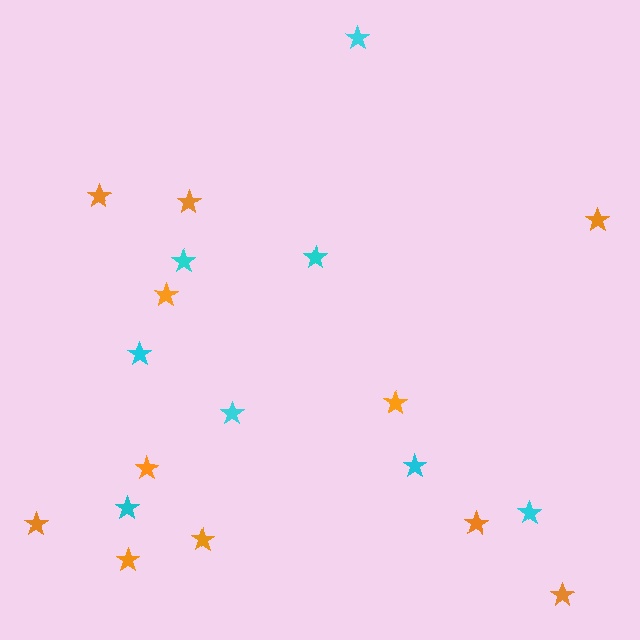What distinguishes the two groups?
There are 2 groups: one group of cyan stars (8) and one group of orange stars (11).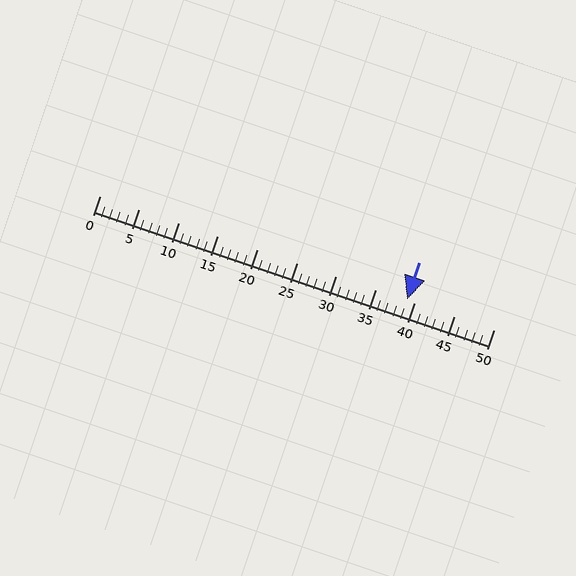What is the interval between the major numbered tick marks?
The major tick marks are spaced 5 units apart.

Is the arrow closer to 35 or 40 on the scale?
The arrow is closer to 40.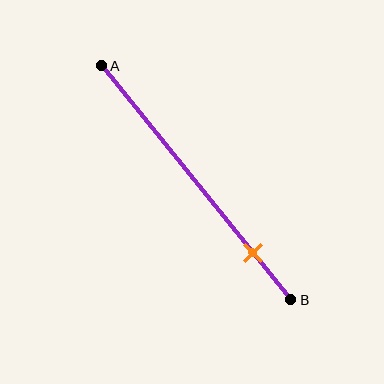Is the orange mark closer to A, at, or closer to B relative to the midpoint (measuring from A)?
The orange mark is closer to point B than the midpoint of segment AB.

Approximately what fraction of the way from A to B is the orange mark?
The orange mark is approximately 80% of the way from A to B.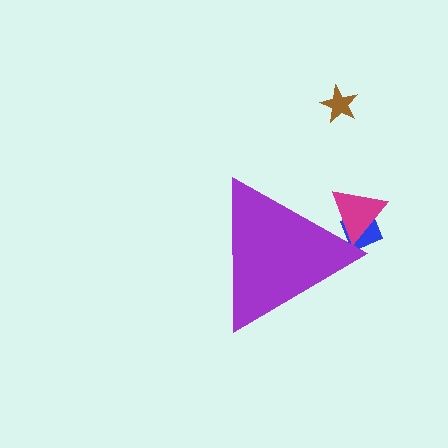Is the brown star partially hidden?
No, the brown star is fully visible.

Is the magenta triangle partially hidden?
Yes, the magenta triangle is partially hidden behind the purple triangle.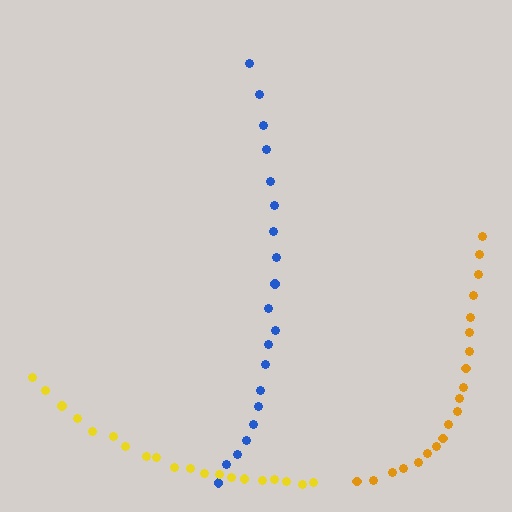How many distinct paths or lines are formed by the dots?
There are 3 distinct paths.